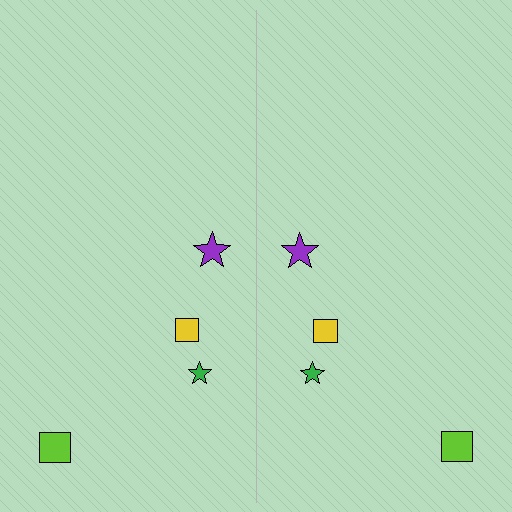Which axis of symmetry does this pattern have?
The pattern has a vertical axis of symmetry running through the center of the image.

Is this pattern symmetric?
Yes, this pattern has bilateral (reflection) symmetry.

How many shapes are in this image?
There are 8 shapes in this image.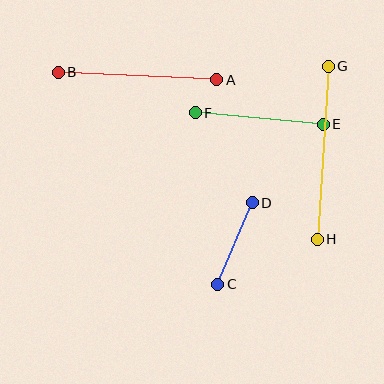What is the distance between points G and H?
The distance is approximately 173 pixels.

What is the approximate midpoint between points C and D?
The midpoint is at approximately (235, 243) pixels.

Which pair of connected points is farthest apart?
Points G and H are farthest apart.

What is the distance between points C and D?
The distance is approximately 89 pixels.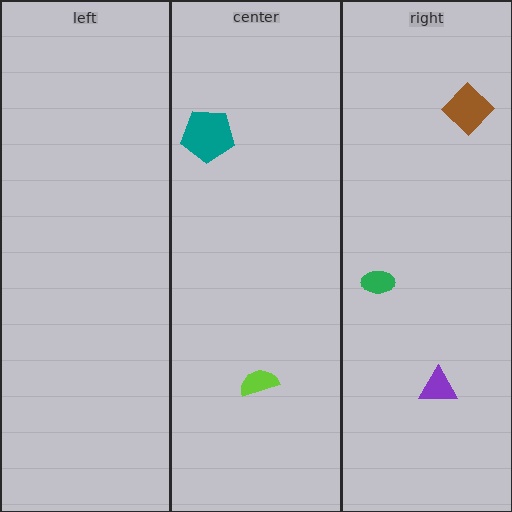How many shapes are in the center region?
2.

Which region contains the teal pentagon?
The center region.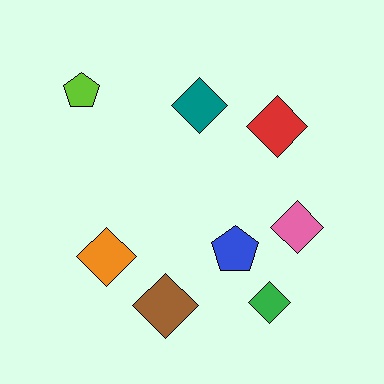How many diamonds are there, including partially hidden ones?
There are 6 diamonds.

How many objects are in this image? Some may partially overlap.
There are 8 objects.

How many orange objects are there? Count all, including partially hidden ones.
There is 1 orange object.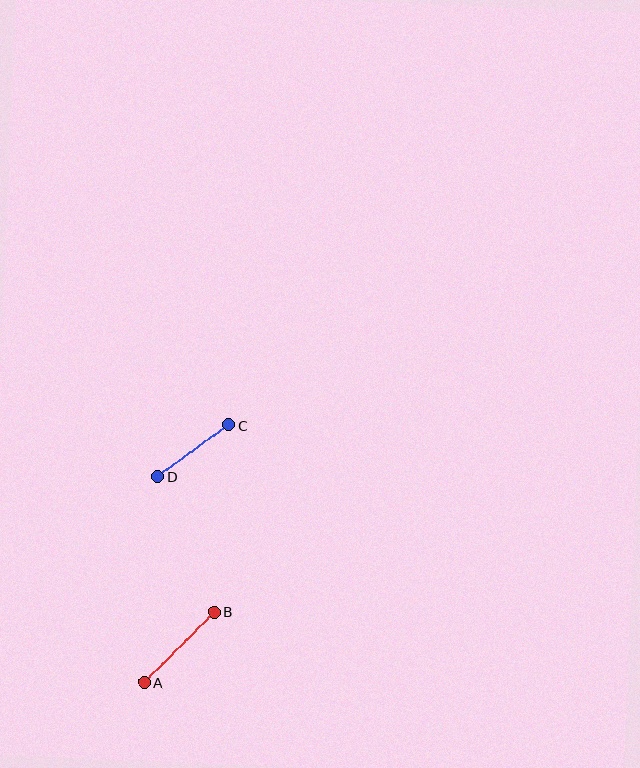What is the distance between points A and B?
The distance is approximately 99 pixels.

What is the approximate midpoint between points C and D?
The midpoint is at approximately (193, 451) pixels.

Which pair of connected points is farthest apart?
Points A and B are farthest apart.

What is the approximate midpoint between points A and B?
The midpoint is at approximately (179, 647) pixels.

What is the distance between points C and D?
The distance is approximately 88 pixels.